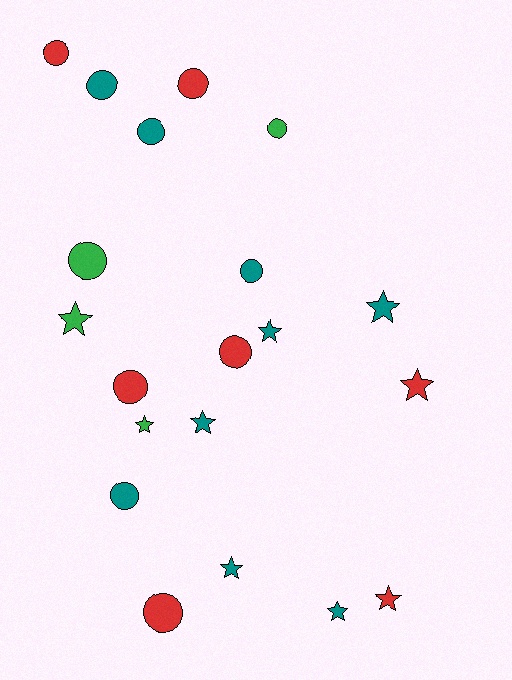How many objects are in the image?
There are 20 objects.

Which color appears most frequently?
Teal, with 9 objects.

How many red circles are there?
There are 5 red circles.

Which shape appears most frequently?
Circle, with 11 objects.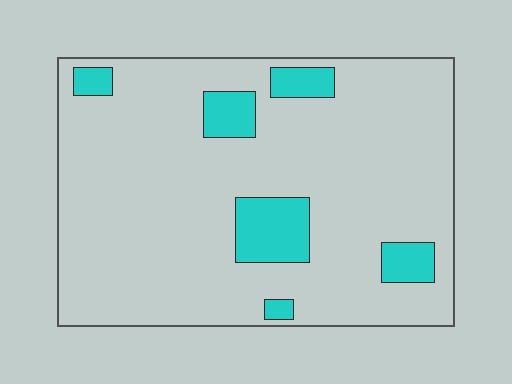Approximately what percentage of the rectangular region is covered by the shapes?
Approximately 15%.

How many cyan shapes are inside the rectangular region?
6.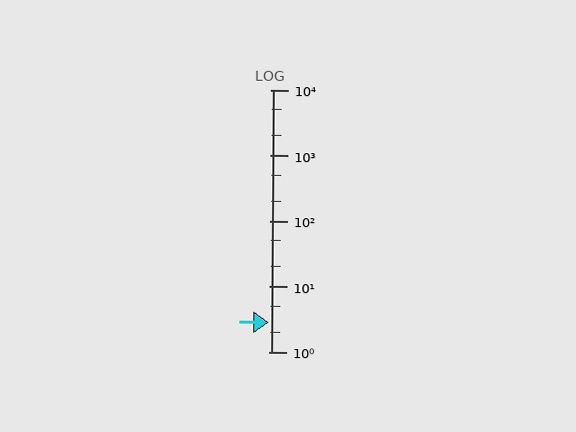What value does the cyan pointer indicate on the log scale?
The pointer indicates approximately 2.8.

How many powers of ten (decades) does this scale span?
The scale spans 4 decades, from 1 to 10000.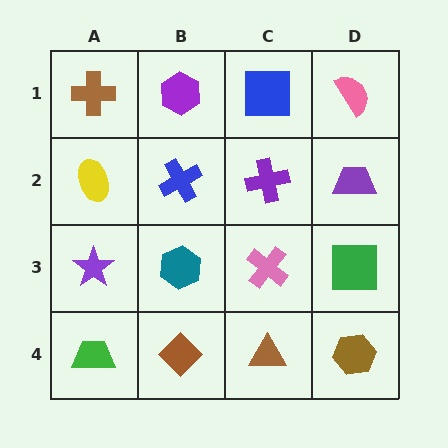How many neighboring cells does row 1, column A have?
2.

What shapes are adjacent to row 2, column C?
A blue square (row 1, column C), a pink cross (row 3, column C), a blue cross (row 2, column B), a purple trapezoid (row 2, column D).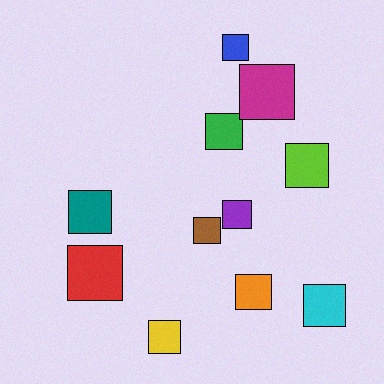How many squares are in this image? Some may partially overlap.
There are 11 squares.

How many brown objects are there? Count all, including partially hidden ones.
There is 1 brown object.